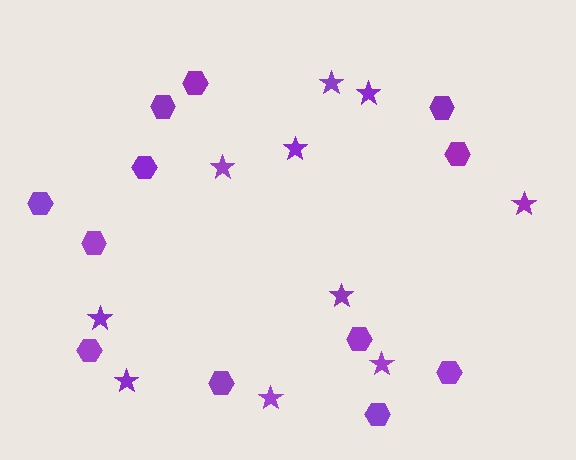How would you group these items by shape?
There are 2 groups: one group of stars (10) and one group of hexagons (12).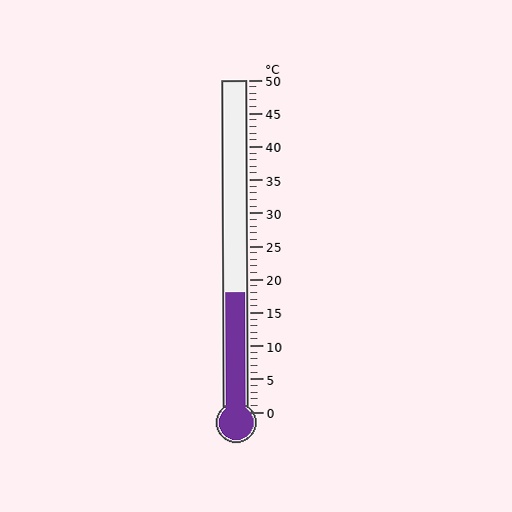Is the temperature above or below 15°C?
The temperature is above 15°C.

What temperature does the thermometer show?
The thermometer shows approximately 18°C.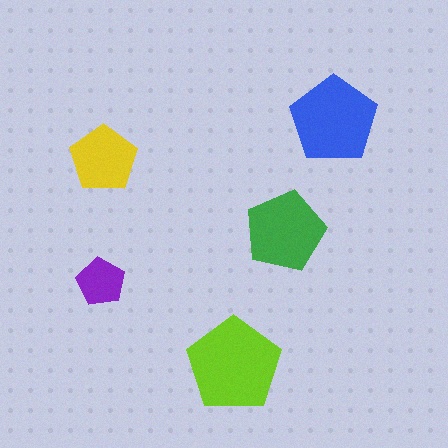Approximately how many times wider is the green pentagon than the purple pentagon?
About 1.5 times wider.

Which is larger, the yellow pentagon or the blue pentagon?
The blue one.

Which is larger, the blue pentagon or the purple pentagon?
The blue one.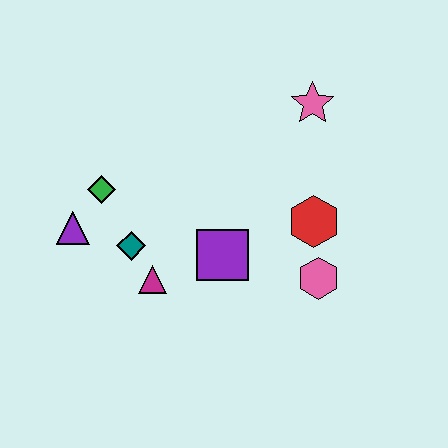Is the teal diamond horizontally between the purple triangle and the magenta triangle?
Yes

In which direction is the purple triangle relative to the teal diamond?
The purple triangle is to the left of the teal diamond.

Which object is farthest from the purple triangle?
The pink star is farthest from the purple triangle.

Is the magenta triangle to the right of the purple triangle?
Yes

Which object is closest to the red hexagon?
The pink hexagon is closest to the red hexagon.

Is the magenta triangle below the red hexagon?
Yes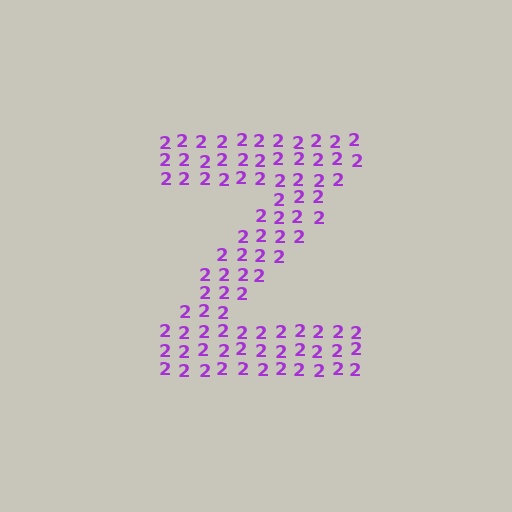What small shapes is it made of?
It is made of small digit 2's.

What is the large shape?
The large shape is the letter Z.